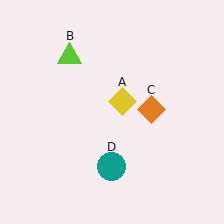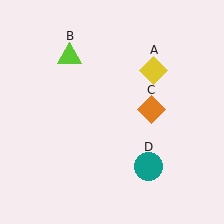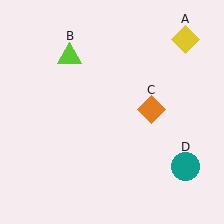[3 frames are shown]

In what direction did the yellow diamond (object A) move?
The yellow diamond (object A) moved up and to the right.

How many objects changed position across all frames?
2 objects changed position: yellow diamond (object A), teal circle (object D).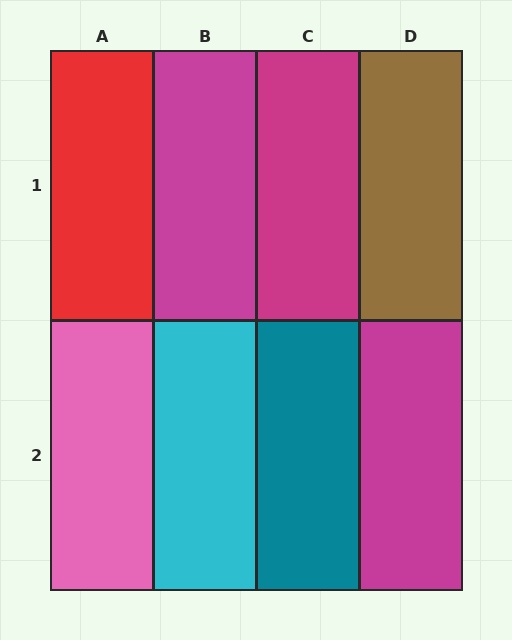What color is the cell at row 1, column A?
Red.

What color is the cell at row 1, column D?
Brown.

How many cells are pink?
1 cell is pink.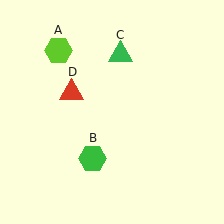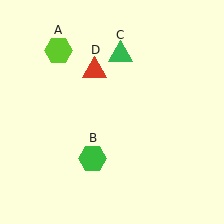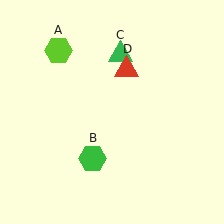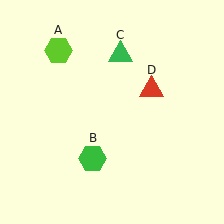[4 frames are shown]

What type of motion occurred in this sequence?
The red triangle (object D) rotated clockwise around the center of the scene.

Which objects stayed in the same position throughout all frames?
Lime hexagon (object A) and green hexagon (object B) and green triangle (object C) remained stationary.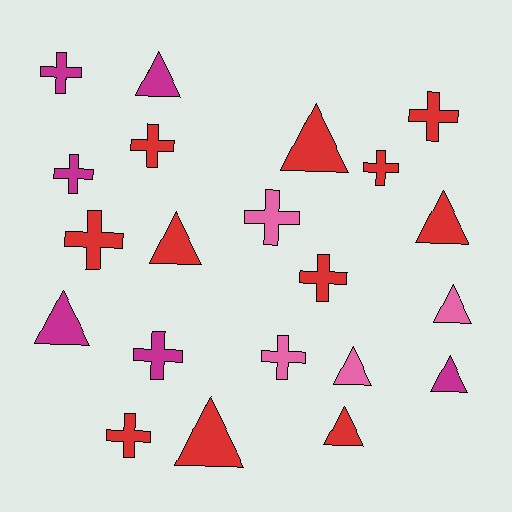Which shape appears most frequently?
Cross, with 11 objects.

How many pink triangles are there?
There are 2 pink triangles.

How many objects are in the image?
There are 21 objects.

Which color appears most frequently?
Red, with 11 objects.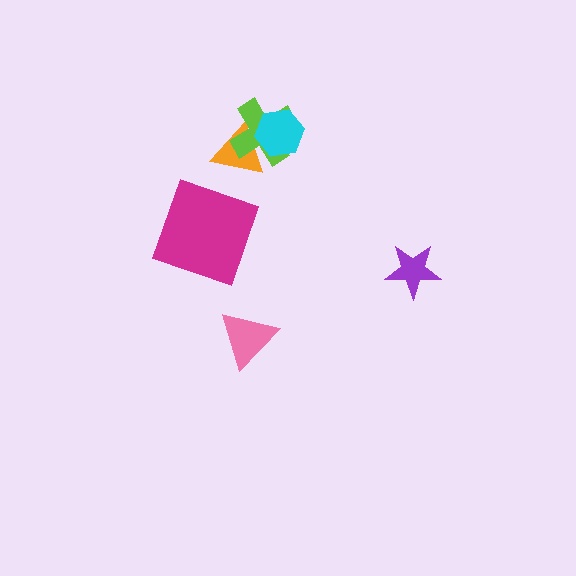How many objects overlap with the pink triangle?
0 objects overlap with the pink triangle.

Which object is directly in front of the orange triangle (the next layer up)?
The lime cross is directly in front of the orange triangle.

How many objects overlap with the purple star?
0 objects overlap with the purple star.